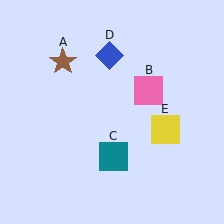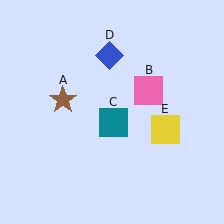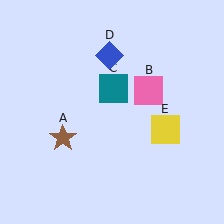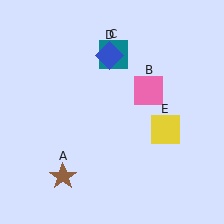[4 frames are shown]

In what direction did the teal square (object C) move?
The teal square (object C) moved up.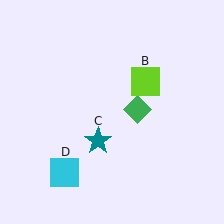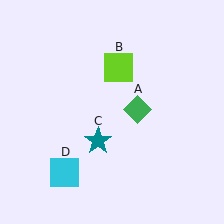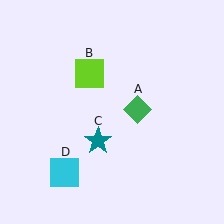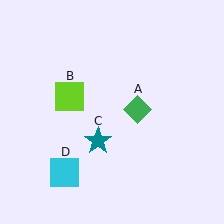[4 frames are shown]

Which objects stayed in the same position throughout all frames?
Green diamond (object A) and teal star (object C) and cyan square (object D) remained stationary.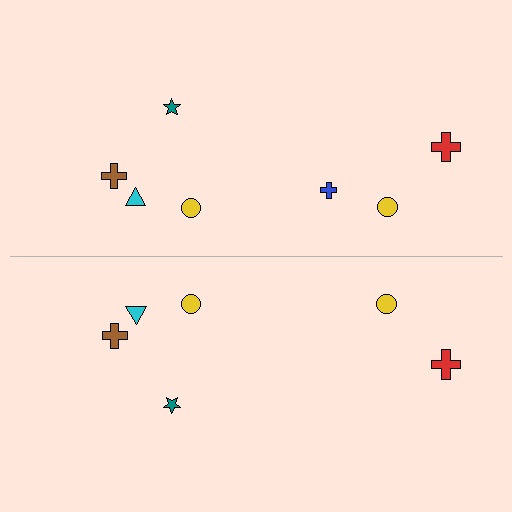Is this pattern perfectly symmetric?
No, the pattern is not perfectly symmetric. A blue cross is missing from the bottom side.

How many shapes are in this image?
There are 13 shapes in this image.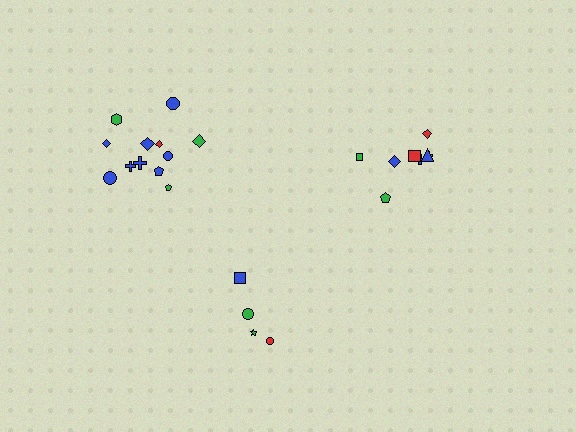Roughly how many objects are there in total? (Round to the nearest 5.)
Roughly 25 objects in total.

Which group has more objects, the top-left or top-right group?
The top-left group.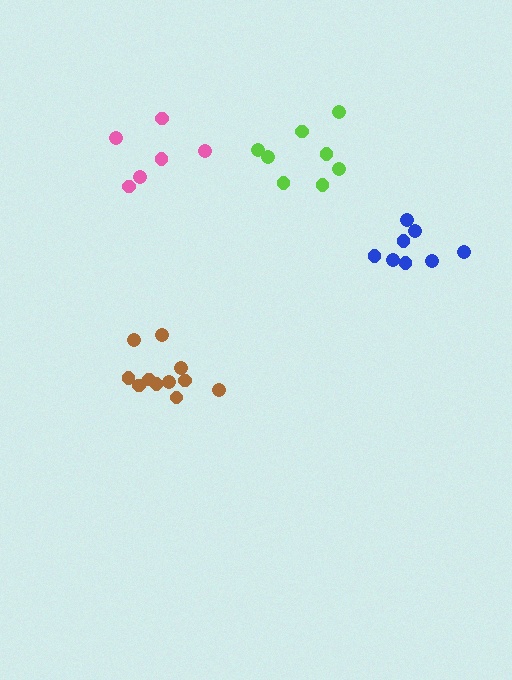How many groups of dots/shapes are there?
There are 4 groups.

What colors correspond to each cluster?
The clusters are colored: lime, brown, blue, pink.